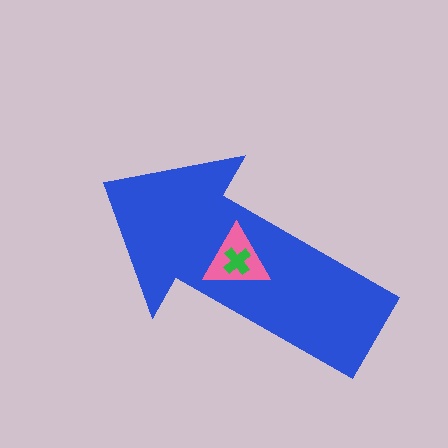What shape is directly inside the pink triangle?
The green cross.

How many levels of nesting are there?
3.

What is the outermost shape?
The blue arrow.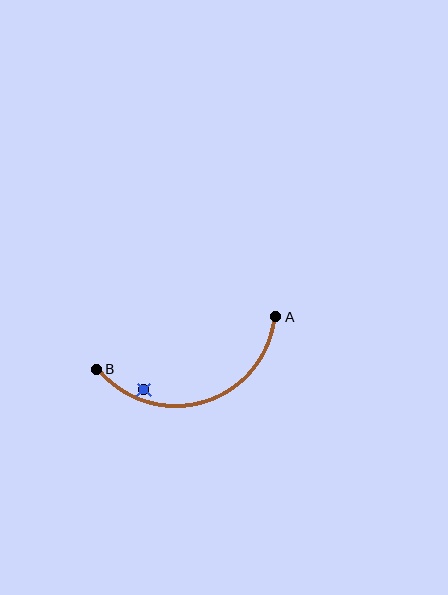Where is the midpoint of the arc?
The arc midpoint is the point on the curve farthest from the straight line joining A and B. It sits below that line.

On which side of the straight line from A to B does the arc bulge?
The arc bulges below the straight line connecting A and B.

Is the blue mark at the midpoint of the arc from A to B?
No — the blue mark does not lie on the arc at all. It sits slightly inside the curve.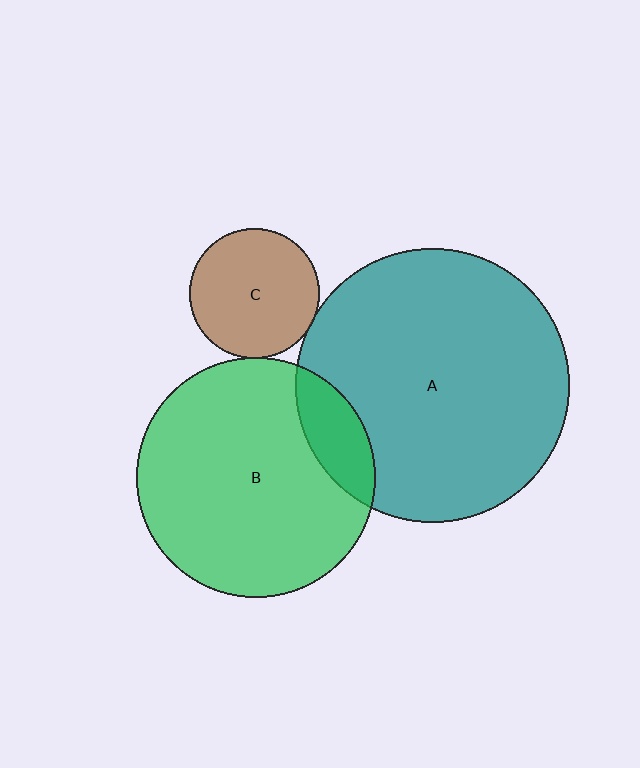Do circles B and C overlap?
Yes.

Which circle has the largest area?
Circle A (teal).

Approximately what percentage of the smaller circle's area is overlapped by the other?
Approximately 5%.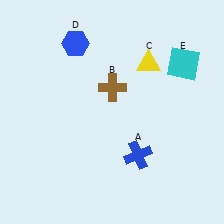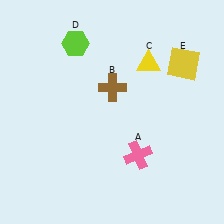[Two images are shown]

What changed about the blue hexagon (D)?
In Image 1, D is blue. In Image 2, it changed to lime.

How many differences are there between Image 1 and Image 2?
There are 3 differences between the two images.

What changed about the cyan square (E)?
In Image 1, E is cyan. In Image 2, it changed to yellow.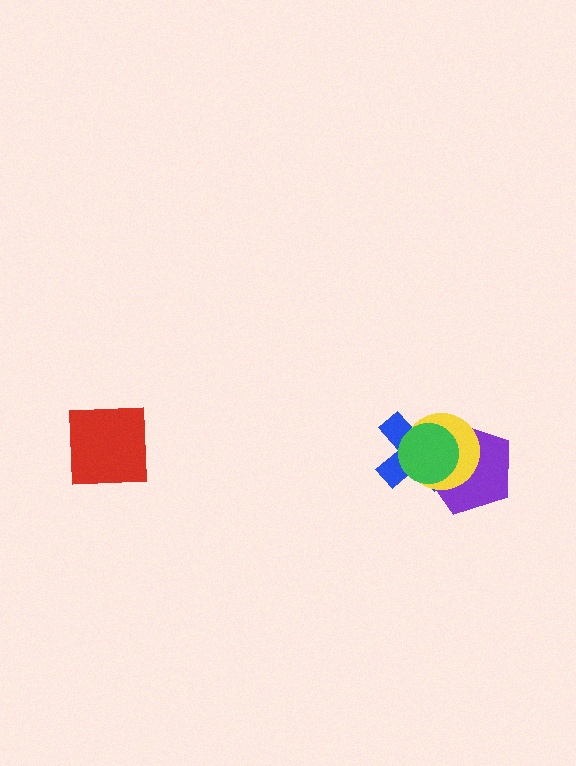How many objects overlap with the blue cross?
3 objects overlap with the blue cross.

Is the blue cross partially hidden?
Yes, it is partially covered by another shape.